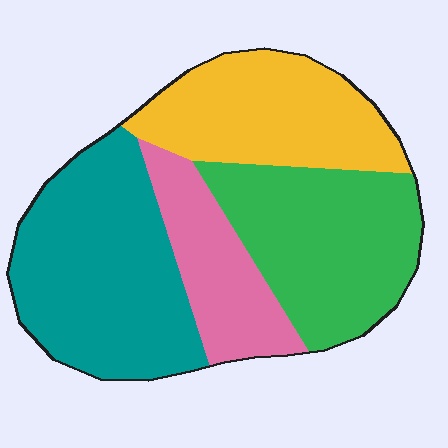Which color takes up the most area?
Teal, at roughly 35%.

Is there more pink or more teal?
Teal.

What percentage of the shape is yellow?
Yellow covers about 25% of the shape.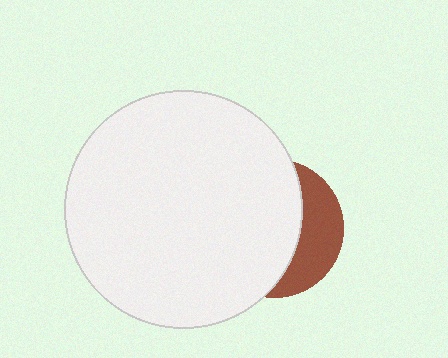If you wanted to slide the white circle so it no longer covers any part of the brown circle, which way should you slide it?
Slide it left — that is the most direct way to separate the two shapes.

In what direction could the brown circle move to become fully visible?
The brown circle could move right. That would shift it out from behind the white circle entirely.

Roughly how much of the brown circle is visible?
A small part of it is visible (roughly 32%).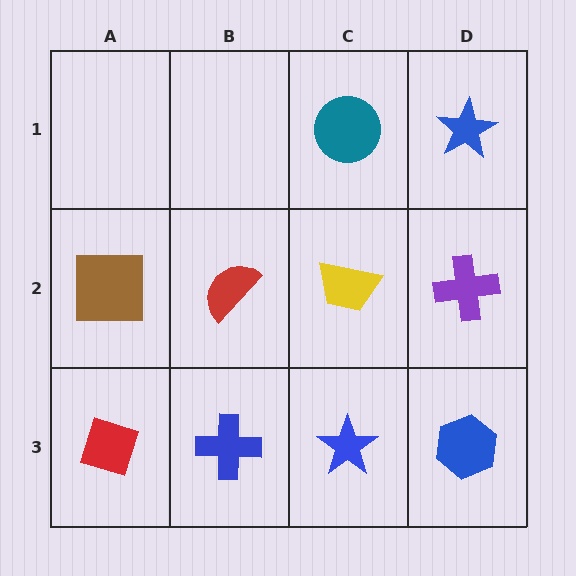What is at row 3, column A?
A red diamond.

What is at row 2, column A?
A brown square.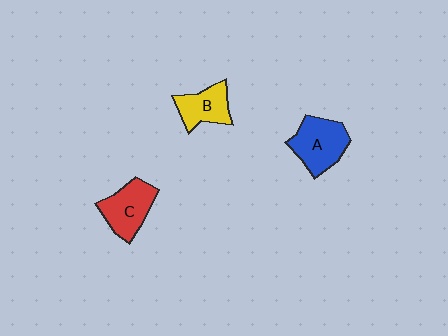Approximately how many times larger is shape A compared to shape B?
Approximately 1.3 times.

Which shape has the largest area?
Shape A (blue).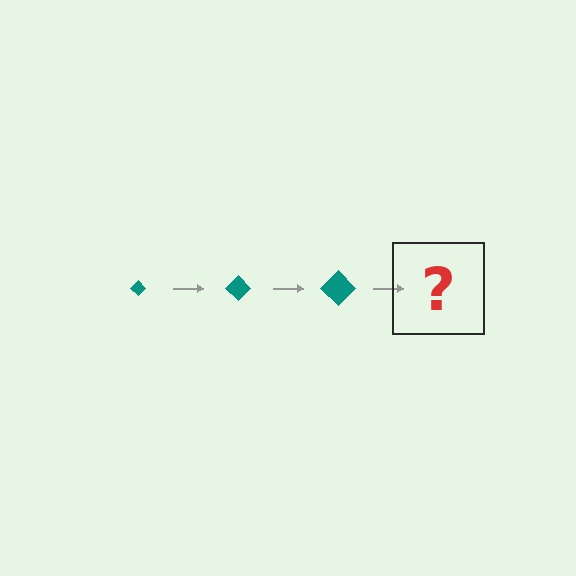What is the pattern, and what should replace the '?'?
The pattern is that the diamond gets progressively larger each step. The '?' should be a teal diamond, larger than the previous one.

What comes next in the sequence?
The next element should be a teal diamond, larger than the previous one.